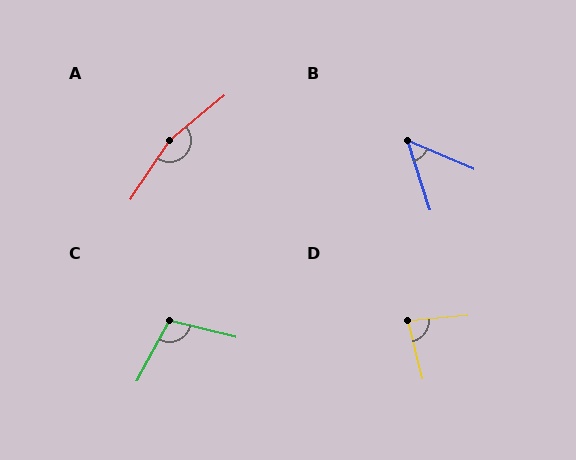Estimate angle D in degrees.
Approximately 81 degrees.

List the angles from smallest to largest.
B (49°), D (81°), C (104°), A (162°).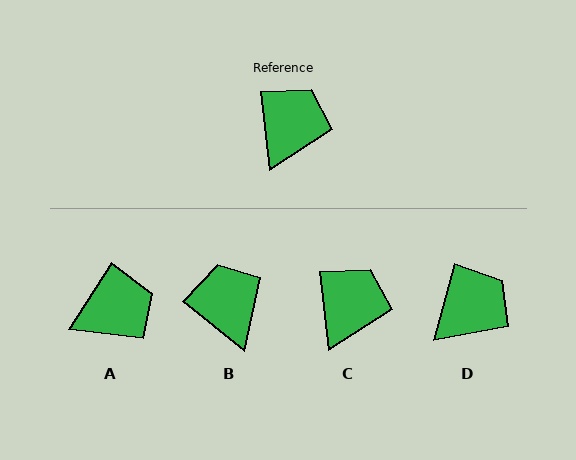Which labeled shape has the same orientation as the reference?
C.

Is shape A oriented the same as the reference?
No, it is off by about 39 degrees.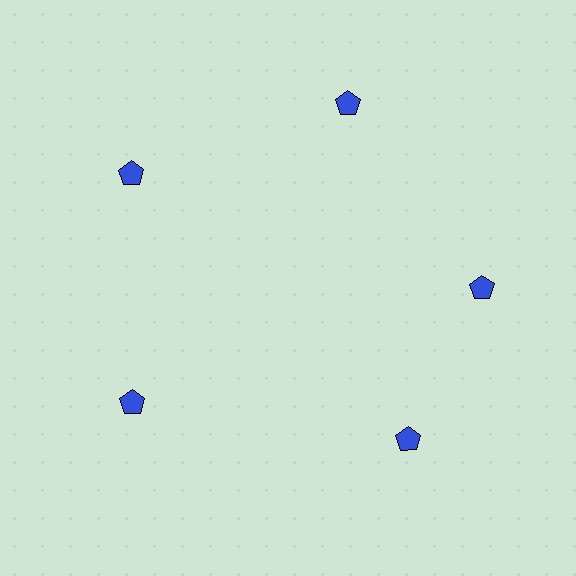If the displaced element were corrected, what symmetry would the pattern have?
It would have 5-fold rotational symmetry — the pattern would map onto itself every 72 degrees.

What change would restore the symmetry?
The symmetry would be restored by rotating it back into even spacing with its neighbors so that all 5 pentagons sit at equal angles and equal distance from the center.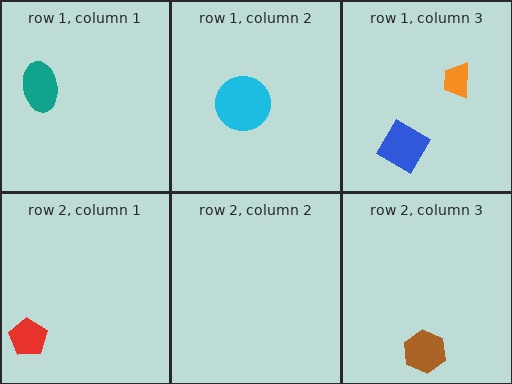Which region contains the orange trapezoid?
The row 1, column 3 region.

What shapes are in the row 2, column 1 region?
The red pentagon.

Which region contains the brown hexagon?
The row 2, column 3 region.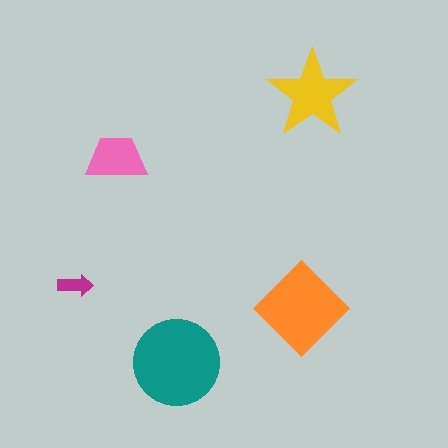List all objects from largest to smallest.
The teal circle, the orange diamond, the yellow star, the pink trapezoid, the magenta arrow.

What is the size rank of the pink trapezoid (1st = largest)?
4th.